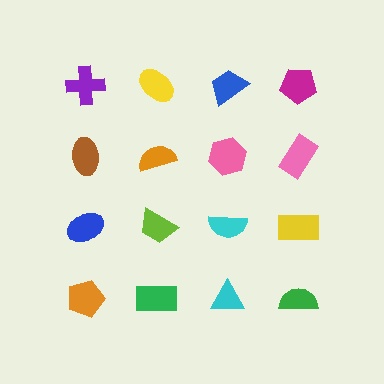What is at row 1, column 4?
A magenta pentagon.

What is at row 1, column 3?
A blue trapezoid.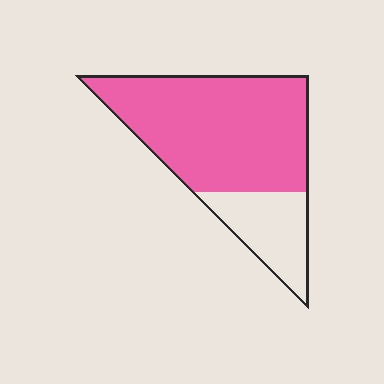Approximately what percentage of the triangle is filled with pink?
Approximately 75%.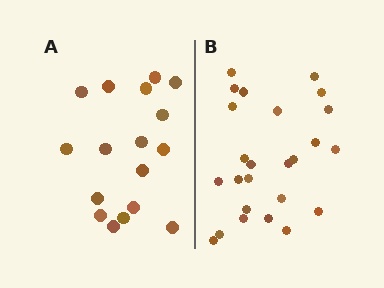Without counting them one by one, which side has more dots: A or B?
Region B (the right region) has more dots.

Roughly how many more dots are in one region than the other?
Region B has roughly 8 or so more dots than region A.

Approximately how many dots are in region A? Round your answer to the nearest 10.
About 20 dots. (The exact count is 17, which rounds to 20.)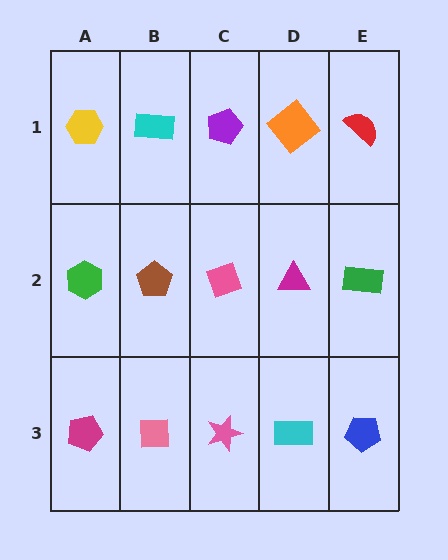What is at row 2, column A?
A green hexagon.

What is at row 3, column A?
A magenta pentagon.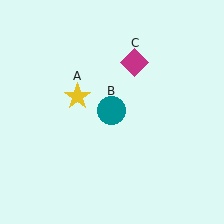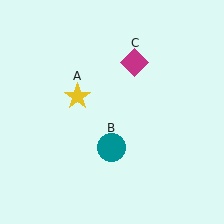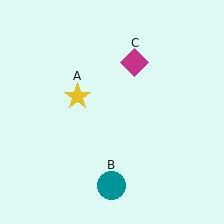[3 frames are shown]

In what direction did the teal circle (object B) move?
The teal circle (object B) moved down.